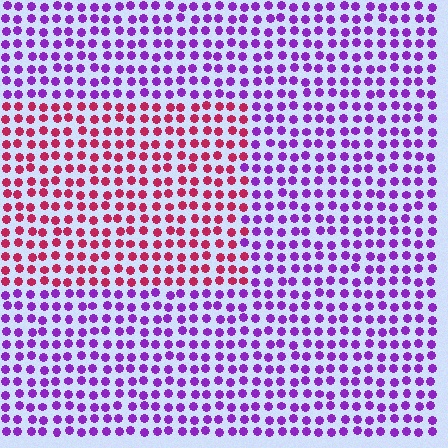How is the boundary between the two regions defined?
The boundary is defined purely by a slight shift in hue (about 58 degrees). Spacing, size, and orientation are identical on both sides.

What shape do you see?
I see a rectangle.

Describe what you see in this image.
The image is filled with small purple elements in a uniform arrangement. A rectangle-shaped region is visible where the elements are tinted to a slightly different hue, forming a subtle color boundary.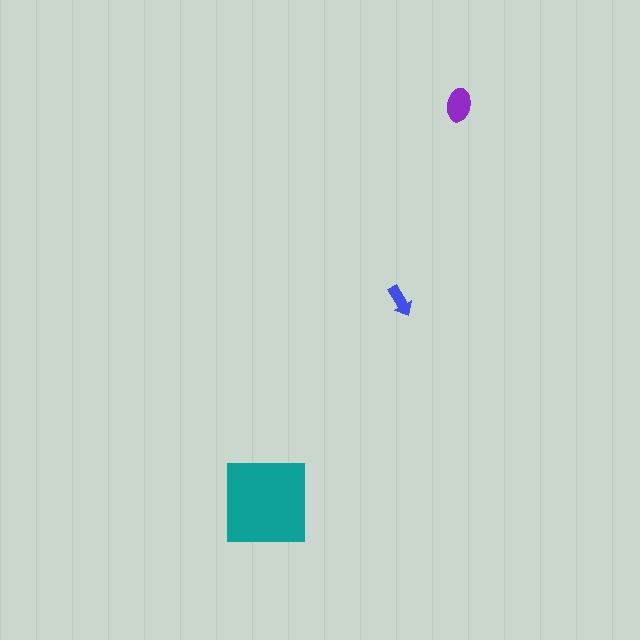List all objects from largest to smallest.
The teal square, the purple ellipse, the blue arrow.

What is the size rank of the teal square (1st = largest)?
1st.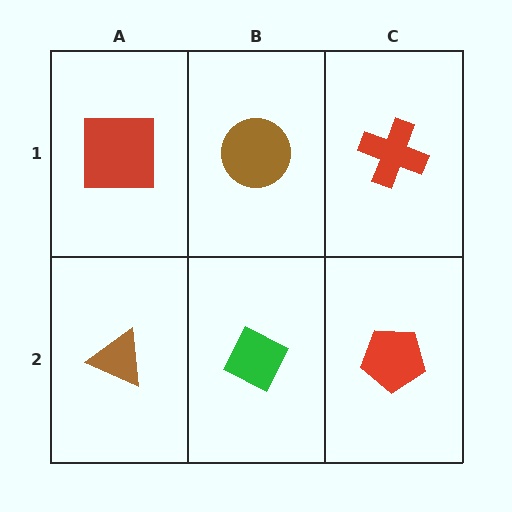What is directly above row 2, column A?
A red square.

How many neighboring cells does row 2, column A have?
2.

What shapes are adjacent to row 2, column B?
A brown circle (row 1, column B), a brown triangle (row 2, column A), a red pentagon (row 2, column C).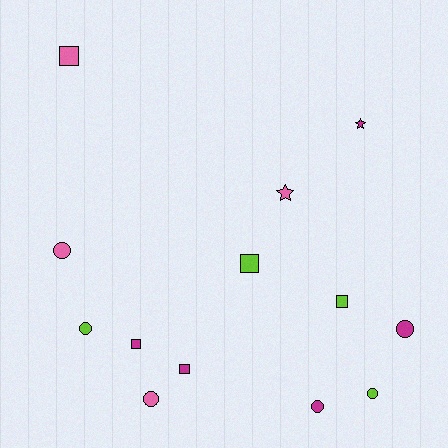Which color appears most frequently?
Magenta, with 5 objects.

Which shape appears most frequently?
Circle, with 6 objects.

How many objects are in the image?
There are 13 objects.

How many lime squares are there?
There are 2 lime squares.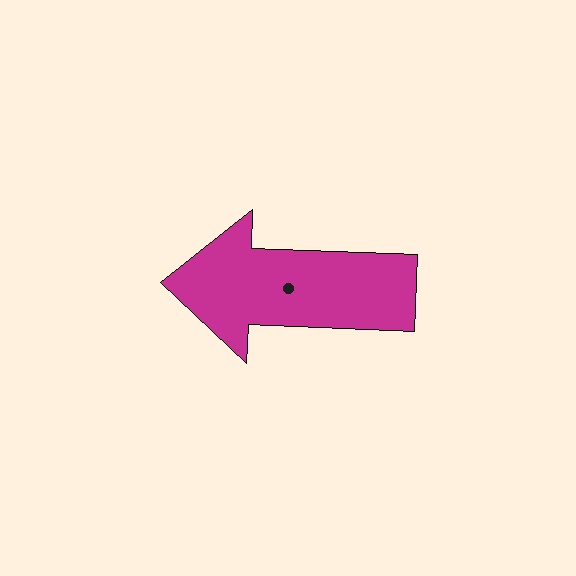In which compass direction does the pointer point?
West.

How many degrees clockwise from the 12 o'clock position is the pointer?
Approximately 272 degrees.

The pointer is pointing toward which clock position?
Roughly 9 o'clock.